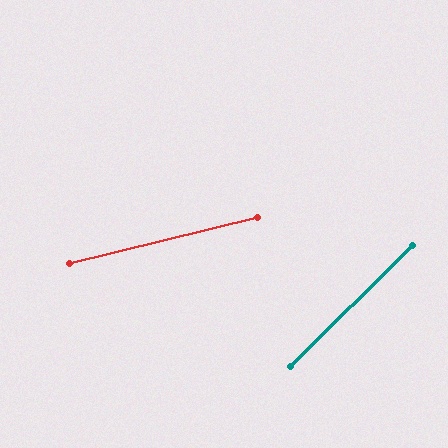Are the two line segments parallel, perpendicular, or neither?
Neither parallel nor perpendicular — they differ by about 31°.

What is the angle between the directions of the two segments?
Approximately 31 degrees.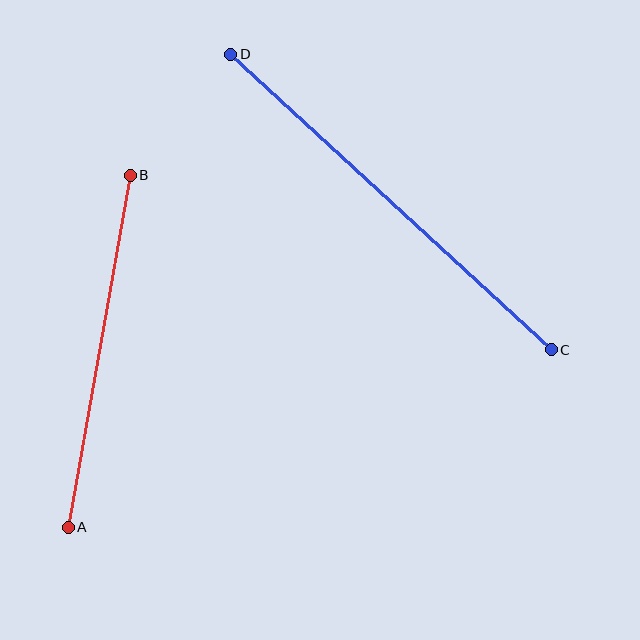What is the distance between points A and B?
The distance is approximately 357 pixels.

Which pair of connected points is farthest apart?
Points C and D are farthest apart.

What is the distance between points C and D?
The distance is approximately 436 pixels.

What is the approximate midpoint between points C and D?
The midpoint is at approximately (391, 202) pixels.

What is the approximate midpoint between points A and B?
The midpoint is at approximately (99, 351) pixels.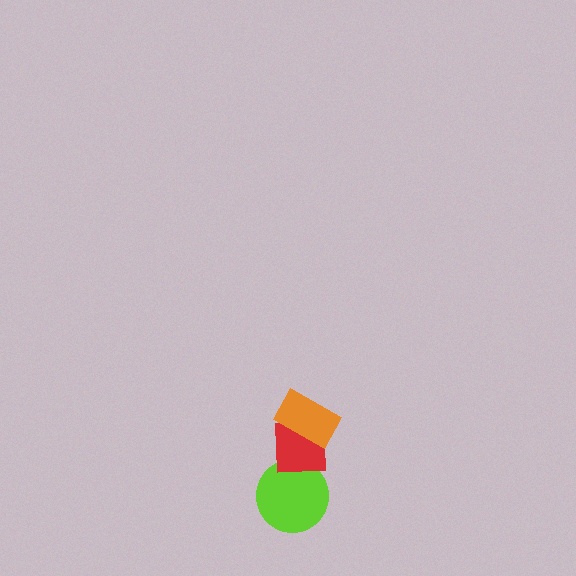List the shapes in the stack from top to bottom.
From top to bottom: the orange rectangle, the red square, the lime circle.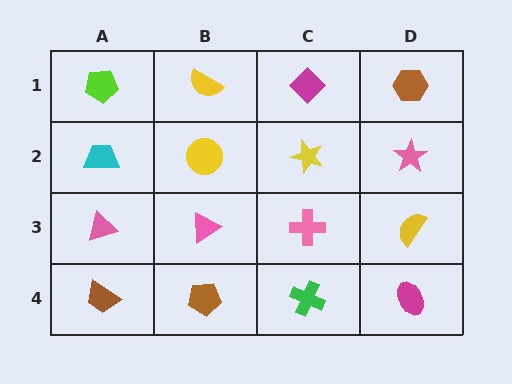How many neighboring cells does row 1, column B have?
3.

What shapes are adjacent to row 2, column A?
A lime pentagon (row 1, column A), a pink triangle (row 3, column A), a yellow circle (row 2, column B).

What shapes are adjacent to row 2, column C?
A magenta diamond (row 1, column C), a pink cross (row 3, column C), a yellow circle (row 2, column B), a pink star (row 2, column D).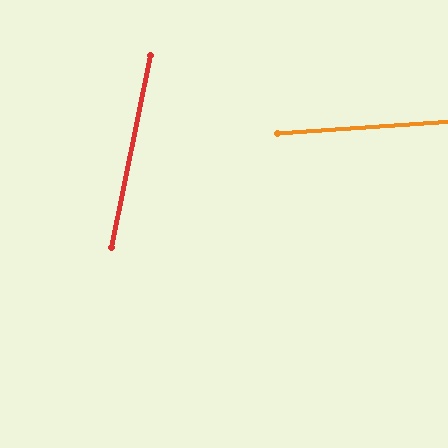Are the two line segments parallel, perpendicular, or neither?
Neither parallel nor perpendicular — they differ by about 75°.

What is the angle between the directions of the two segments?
Approximately 75 degrees.